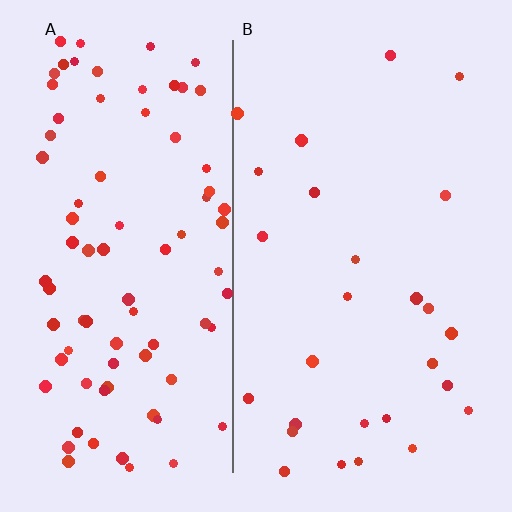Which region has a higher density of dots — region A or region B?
A (the left).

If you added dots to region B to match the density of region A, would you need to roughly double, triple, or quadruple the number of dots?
Approximately triple.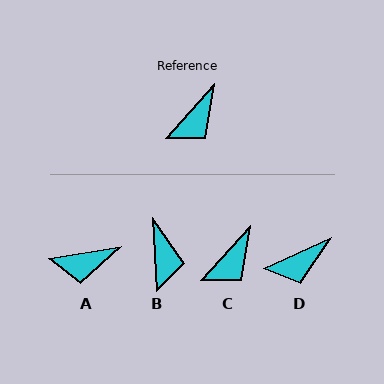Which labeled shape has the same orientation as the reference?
C.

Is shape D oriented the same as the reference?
No, it is off by about 24 degrees.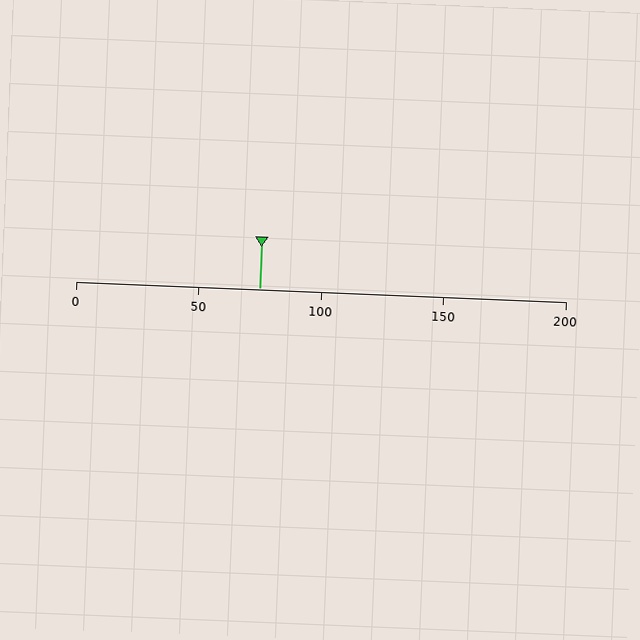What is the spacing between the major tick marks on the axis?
The major ticks are spaced 50 apart.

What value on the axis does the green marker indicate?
The marker indicates approximately 75.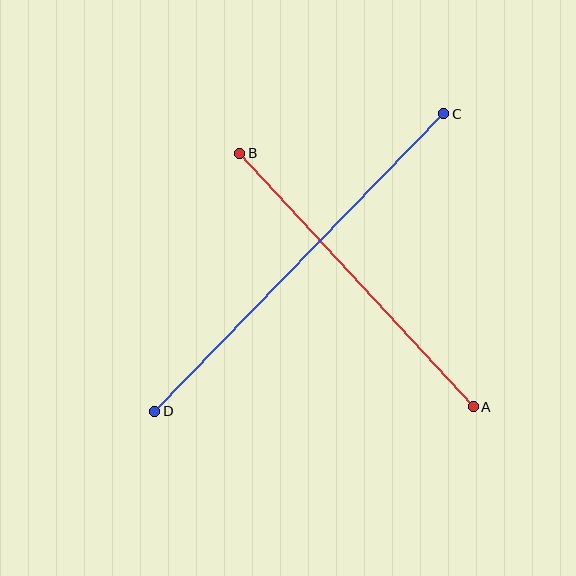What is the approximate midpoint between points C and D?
The midpoint is at approximately (299, 262) pixels.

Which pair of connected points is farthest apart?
Points C and D are farthest apart.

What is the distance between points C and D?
The distance is approximately 415 pixels.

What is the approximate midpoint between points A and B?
The midpoint is at approximately (357, 280) pixels.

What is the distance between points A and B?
The distance is approximately 345 pixels.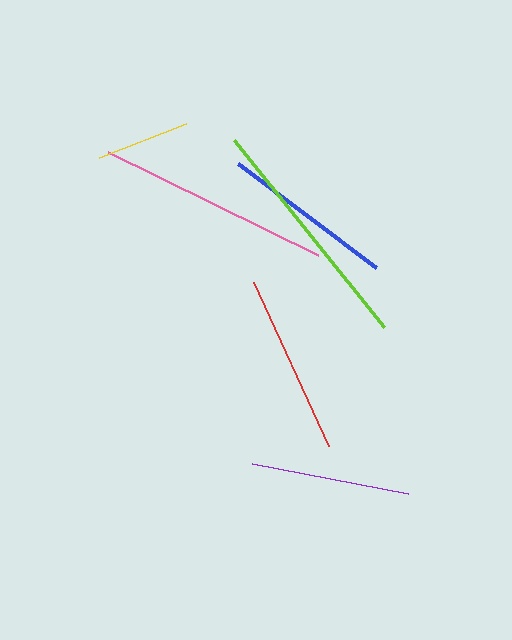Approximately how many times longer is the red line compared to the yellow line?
The red line is approximately 1.9 times the length of the yellow line.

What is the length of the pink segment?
The pink segment is approximately 233 pixels long.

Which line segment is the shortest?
The yellow line is the shortest at approximately 94 pixels.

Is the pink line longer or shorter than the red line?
The pink line is longer than the red line.